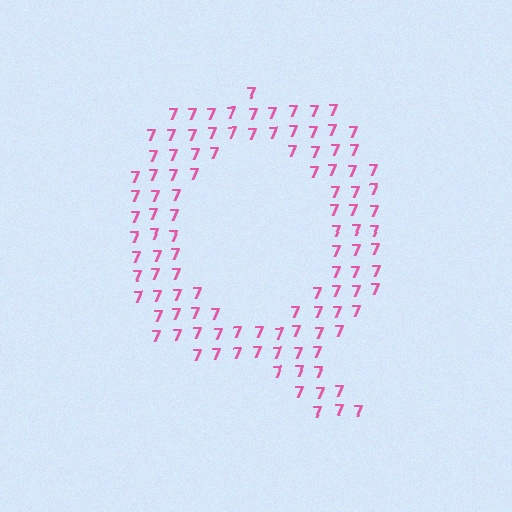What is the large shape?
The large shape is the letter Q.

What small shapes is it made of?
It is made of small digit 7's.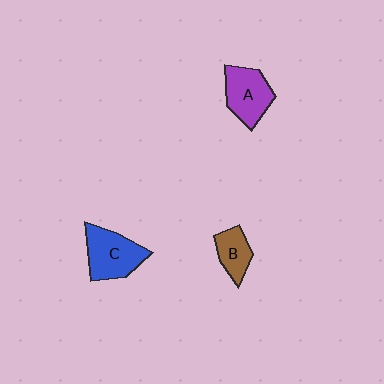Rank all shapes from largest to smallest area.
From largest to smallest: C (blue), A (purple), B (brown).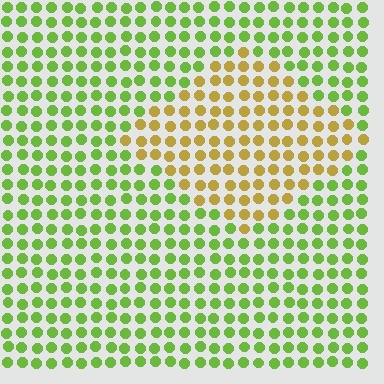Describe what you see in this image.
The image is filled with small lime elements in a uniform arrangement. A diamond-shaped region is visible where the elements are tinted to a slightly different hue, forming a subtle color boundary.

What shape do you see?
I see a diamond.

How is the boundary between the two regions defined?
The boundary is defined purely by a slight shift in hue (about 49 degrees). Spacing, size, and orientation are identical on both sides.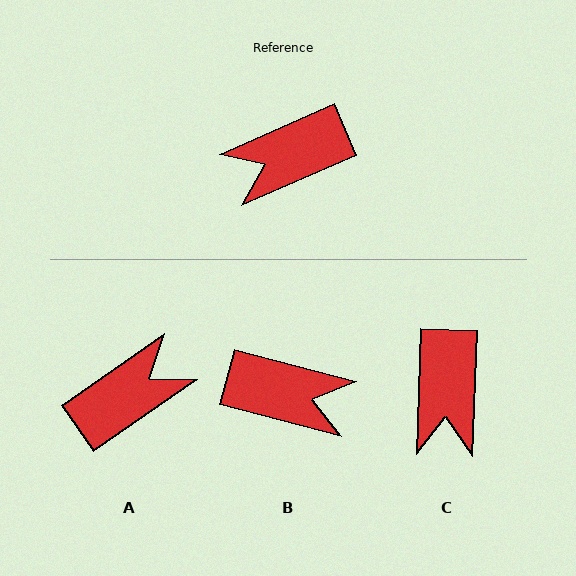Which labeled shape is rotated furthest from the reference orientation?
A, about 169 degrees away.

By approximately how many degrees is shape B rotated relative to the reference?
Approximately 142 degrees counter-clockwise.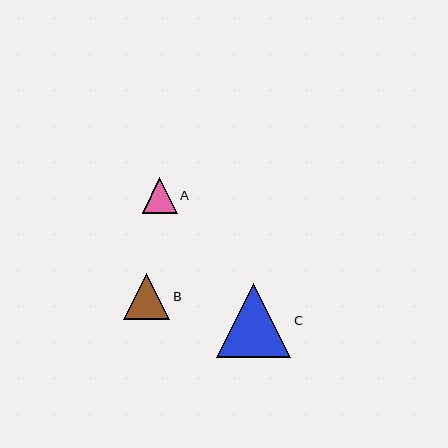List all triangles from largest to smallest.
From largest to smallest: C, B, A.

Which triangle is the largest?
Triangle C is the largest with a size of approximately 74 pixels.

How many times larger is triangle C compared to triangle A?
Triangle C is approximately 2.1 times the size of triangle A.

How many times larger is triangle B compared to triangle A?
Triangle B is approximately 1.3 times the size of triangle A.